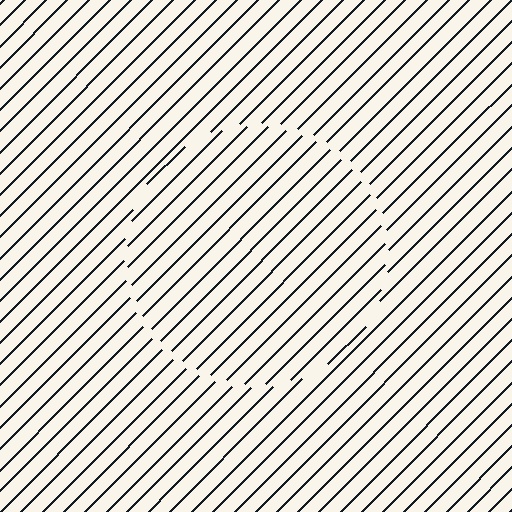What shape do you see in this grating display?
An illusory circle. The interior of the shape contains the same grating, shifted by half a period — the contour is defined by the phase discontinuity where line-ends from the inner and outer gratings abut.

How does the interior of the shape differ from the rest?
The interior of the shape contains the same grating, shifted by half a period — the contour is defined by the phase discontinuity where line-ends from the inner and outer gratings abut.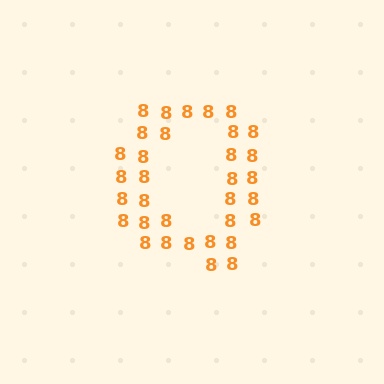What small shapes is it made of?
It is made of small digit 8's.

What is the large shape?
The large shape is the letter Q.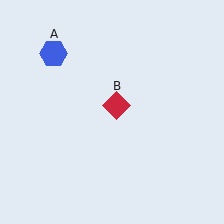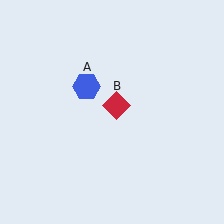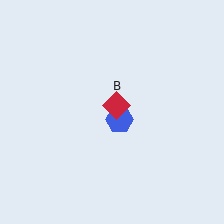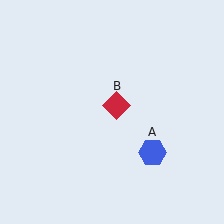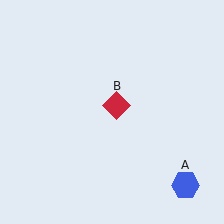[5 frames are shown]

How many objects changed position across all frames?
1 object changed position: blue hexagon (object A).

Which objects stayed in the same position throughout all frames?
Red diamond (object B) remained stationary.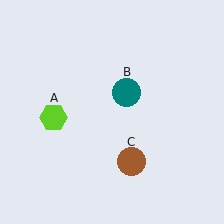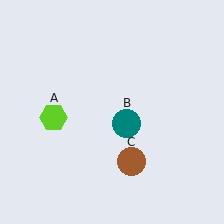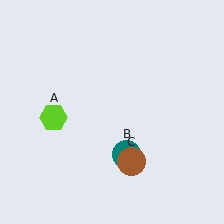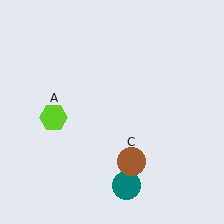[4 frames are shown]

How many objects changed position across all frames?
1 object changed position: teal circle (object B).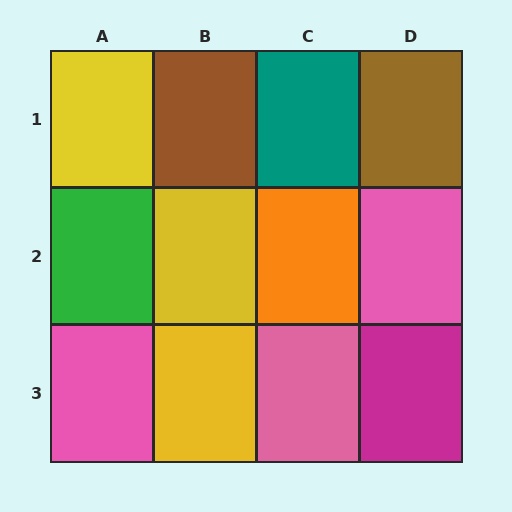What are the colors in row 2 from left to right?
Green, yellow, orange, pink.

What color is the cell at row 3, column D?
Magenta.